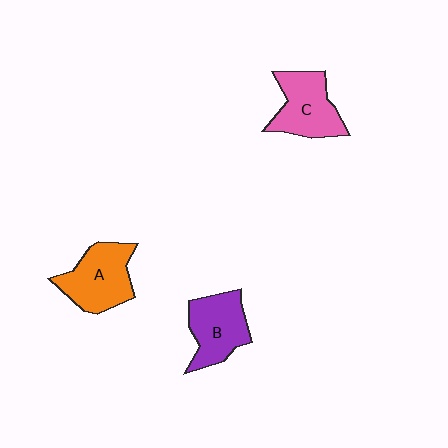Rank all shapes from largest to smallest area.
From largest to smallest: A (orange), C (pink), B (purple).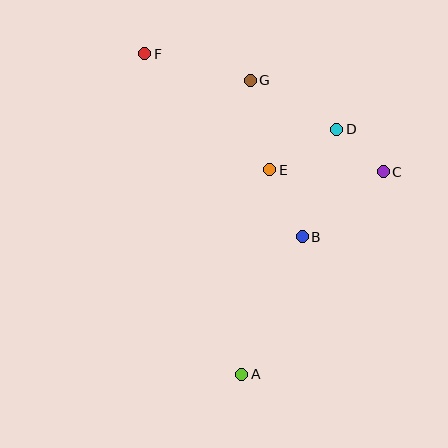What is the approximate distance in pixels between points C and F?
The distance between C and F is approximately 266 pixels.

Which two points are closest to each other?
Points C and D are closest to each other.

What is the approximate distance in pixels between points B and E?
The distance between B and E is approximately 74 pixels.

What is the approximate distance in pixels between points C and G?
The distance between C and G is approximately 161 pixels.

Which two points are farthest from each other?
Points A and F are farthest from each other.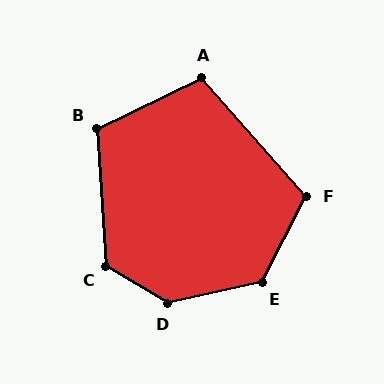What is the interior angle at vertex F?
Approximately 111 degrees (obtuse).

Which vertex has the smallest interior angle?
A, at approximately 106 degrees.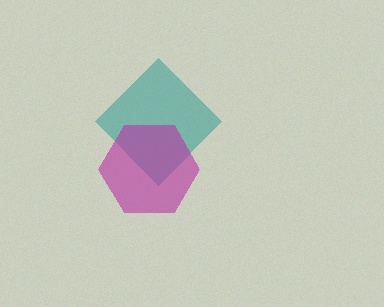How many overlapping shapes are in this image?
There are 2 overlapping shapes in the image.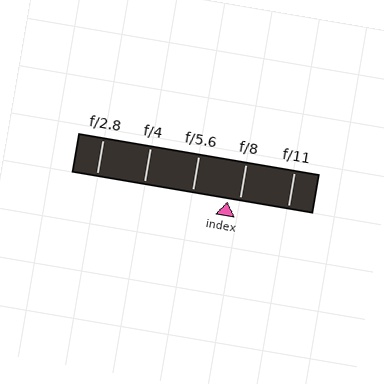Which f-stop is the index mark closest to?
The index mark is closest to f/8.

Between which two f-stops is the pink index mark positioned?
The index mark is between f/5.6 and f/8.